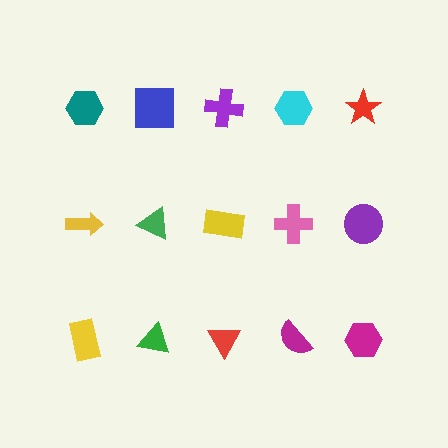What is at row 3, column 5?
A magenta hexagon.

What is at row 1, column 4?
A cyan hexagon.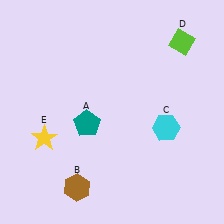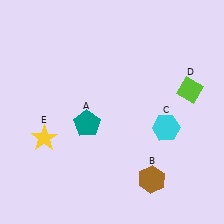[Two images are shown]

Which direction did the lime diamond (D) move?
The lime diamond (D) moved down.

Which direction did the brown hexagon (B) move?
The brown hexagon (B) moved right.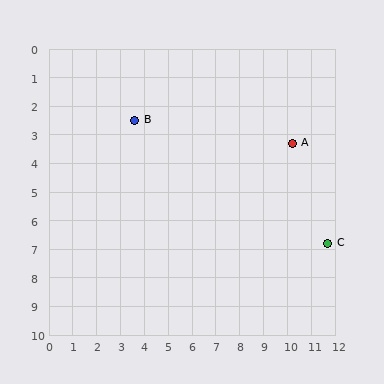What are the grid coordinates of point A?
Point A is at approximately (10.2, 3.3).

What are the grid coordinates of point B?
Point B is at approximately (3.6, 2.5).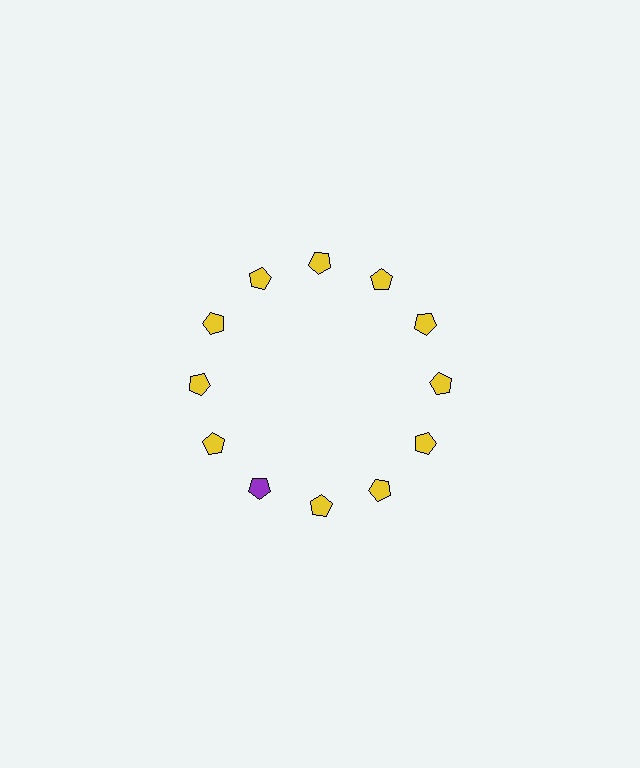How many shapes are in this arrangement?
There are 12 shapes arranged in a ring pattern.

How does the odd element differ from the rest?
It has a different color: purple instead of yellow.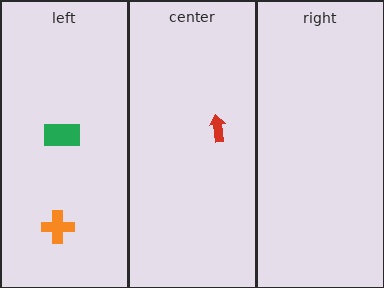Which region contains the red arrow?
The center region.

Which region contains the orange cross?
The left region.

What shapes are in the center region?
The red arrow.